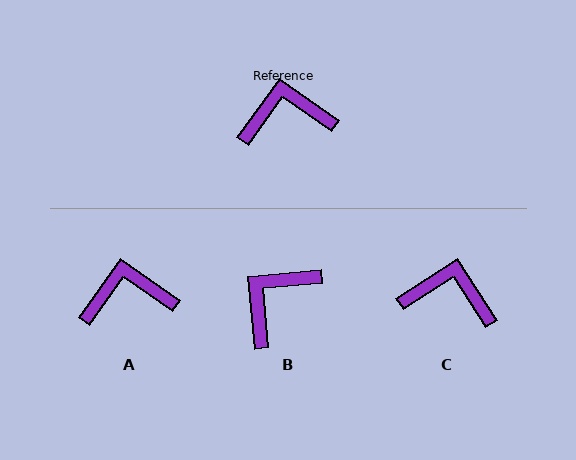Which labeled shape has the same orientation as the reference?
A.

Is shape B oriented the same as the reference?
No, it is off by about 41 degrees.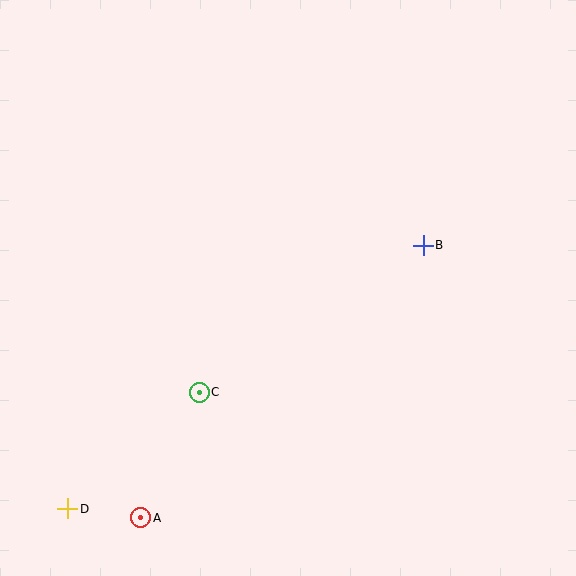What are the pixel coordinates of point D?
Point D is at (68, 509).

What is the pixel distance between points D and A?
The distance between D and A is 74 pixels.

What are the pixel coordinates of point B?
Point B is at (423, 245).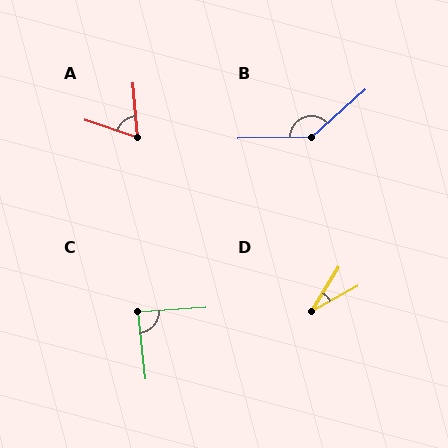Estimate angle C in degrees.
Approximately 87 degrees.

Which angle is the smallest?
D, at approximately 30 degrees.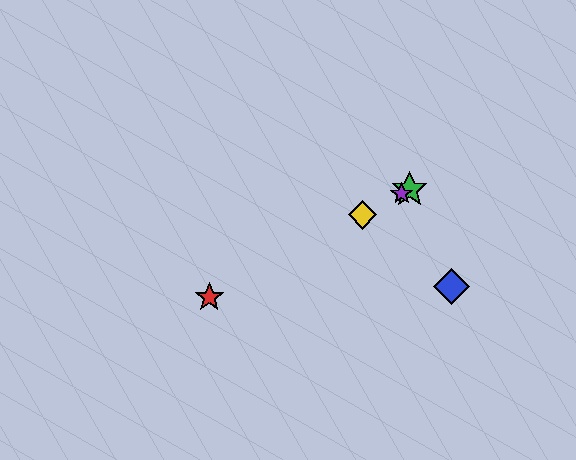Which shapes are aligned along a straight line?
The red star, the green star, the yellow diamond, the purple star are aligned along a straight line.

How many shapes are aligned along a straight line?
4 shapes (the red star, the green star, the yellow diamond, the purple star) are aligned along a straight line.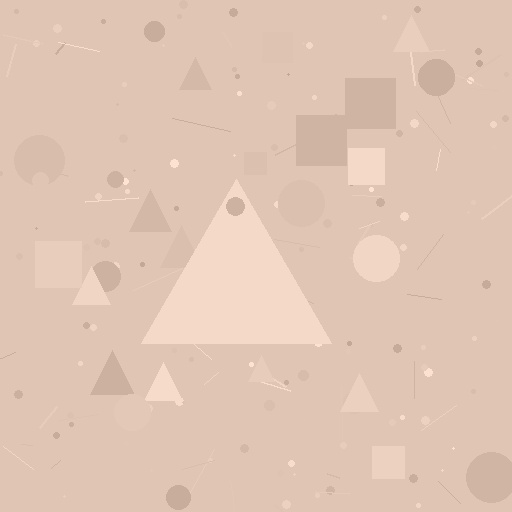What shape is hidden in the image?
A triangle is hidden in the image.